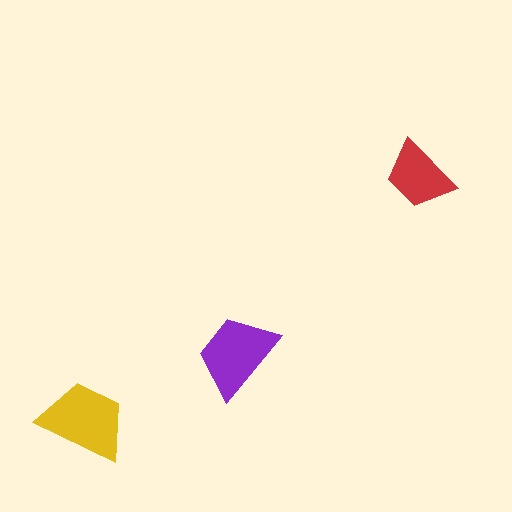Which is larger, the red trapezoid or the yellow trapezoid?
The yellow one.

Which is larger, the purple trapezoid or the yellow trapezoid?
The yellow one.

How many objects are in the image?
There are 3 objects in the image.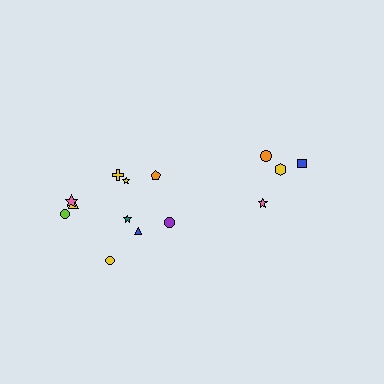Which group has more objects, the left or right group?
The left group.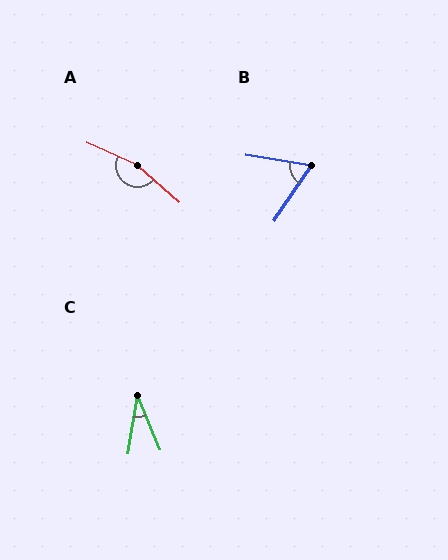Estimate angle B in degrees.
Approximately 65 degrees.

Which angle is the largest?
A, at approximately 163 degrees.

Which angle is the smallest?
C, at approximately 32 degrees.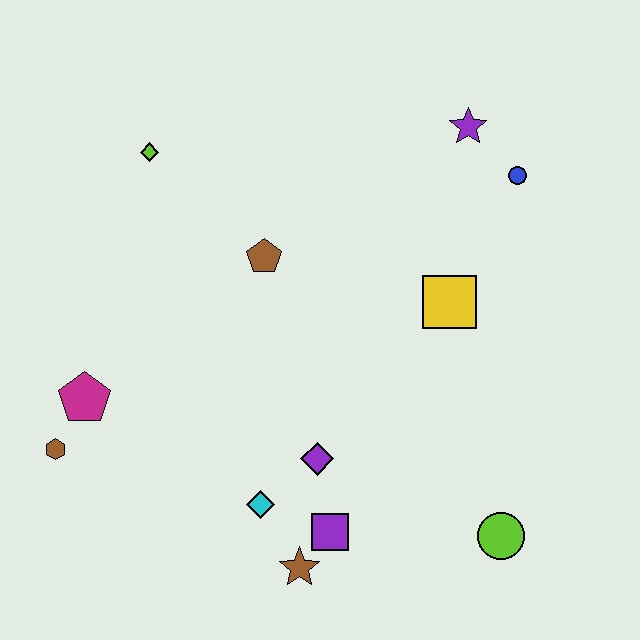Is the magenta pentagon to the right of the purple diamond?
No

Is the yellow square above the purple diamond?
Yes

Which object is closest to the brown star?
The purple square is closest to the brown star.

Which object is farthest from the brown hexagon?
The blue circle is farthest from the brown hexagon.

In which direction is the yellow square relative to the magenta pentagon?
The yellow square is to the right of the magenta pentagon.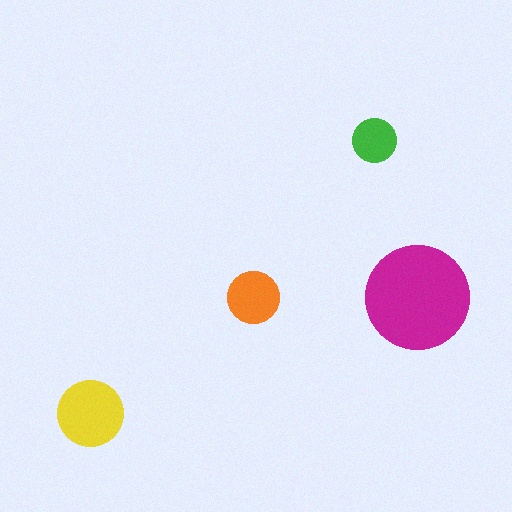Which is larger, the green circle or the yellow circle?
The yellow one.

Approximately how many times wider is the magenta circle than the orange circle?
About 2 times wider.